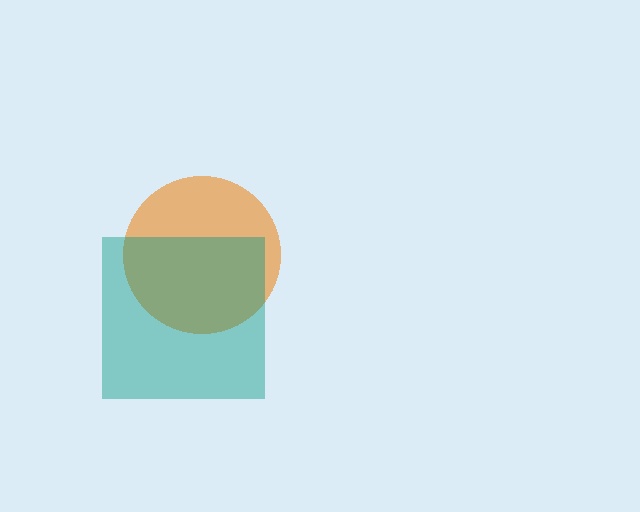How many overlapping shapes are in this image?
There are 2 overlapping shapes in the image.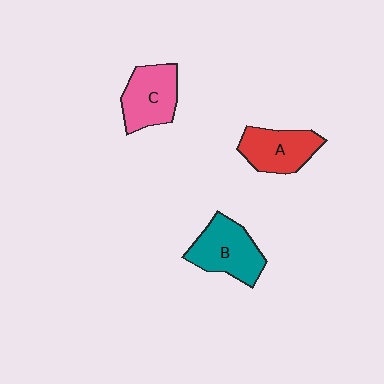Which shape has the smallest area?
Shape A (red).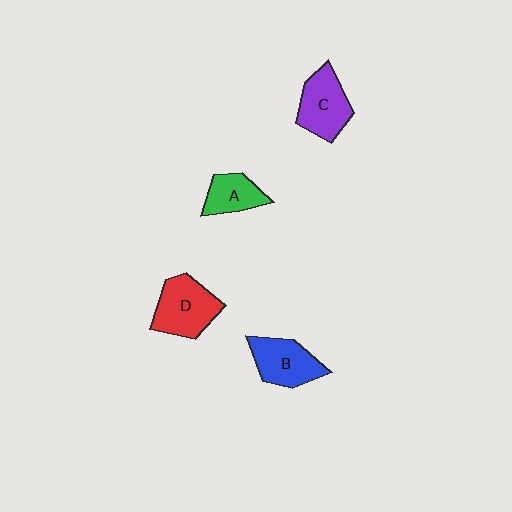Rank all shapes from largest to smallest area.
From largest to smallest: D (red), C (purple), B (blue), A (green).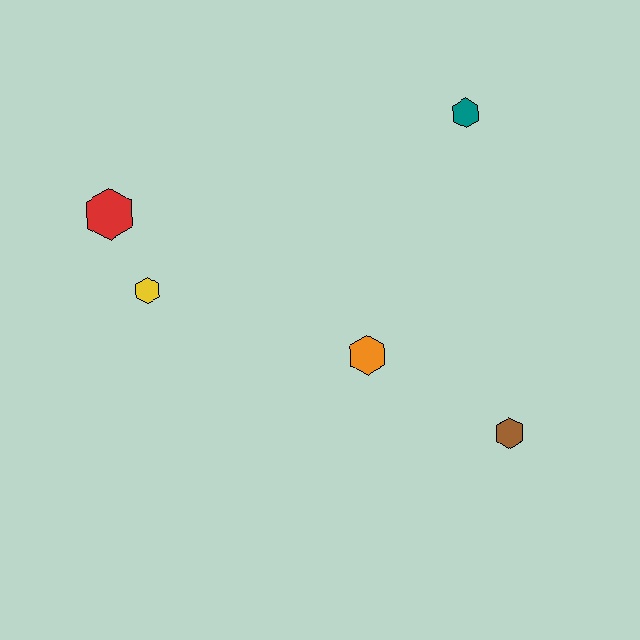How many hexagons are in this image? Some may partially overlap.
There are 5 hexagons.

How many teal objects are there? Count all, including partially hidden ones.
There is 1 teal object.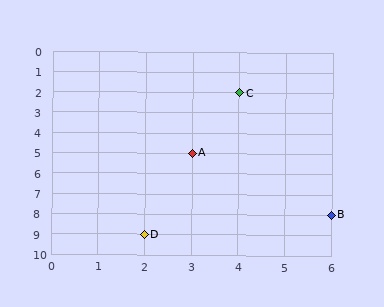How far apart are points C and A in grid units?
Points C and A are 1 column and 3 rows apart (about 3.2 grid units diagonally).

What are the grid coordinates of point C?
Point C is at grid coordinates (4, 2).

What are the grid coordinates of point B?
Point B is at grid coordinates (6, 8).